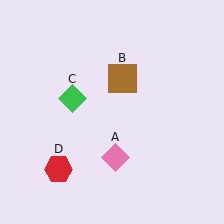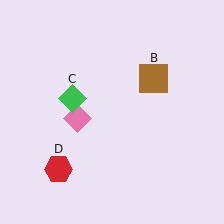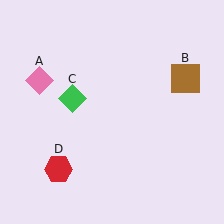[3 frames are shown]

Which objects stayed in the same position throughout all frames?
Green diamond (object C) and red hexagon (object D) remained stationary.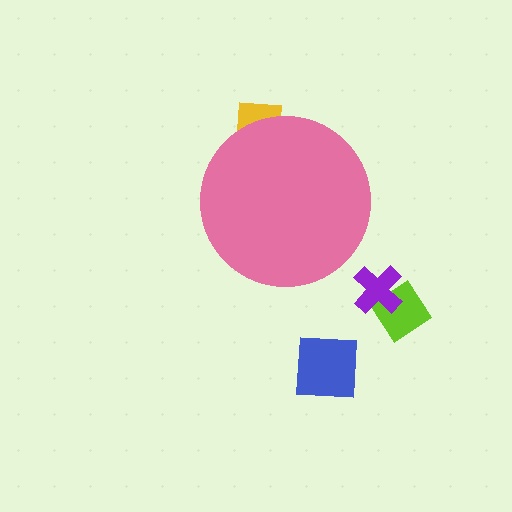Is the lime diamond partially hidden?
No, the lime diamond is fully visible.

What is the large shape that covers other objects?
A pink circle.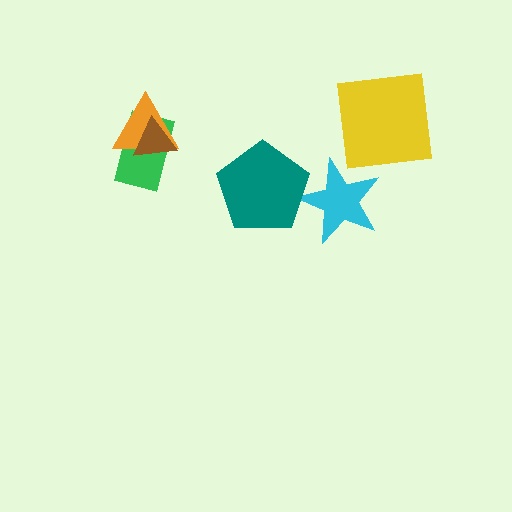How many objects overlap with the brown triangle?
2 objects overlap with the brown triangle.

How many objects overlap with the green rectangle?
2 objects overlap with the green rectangle.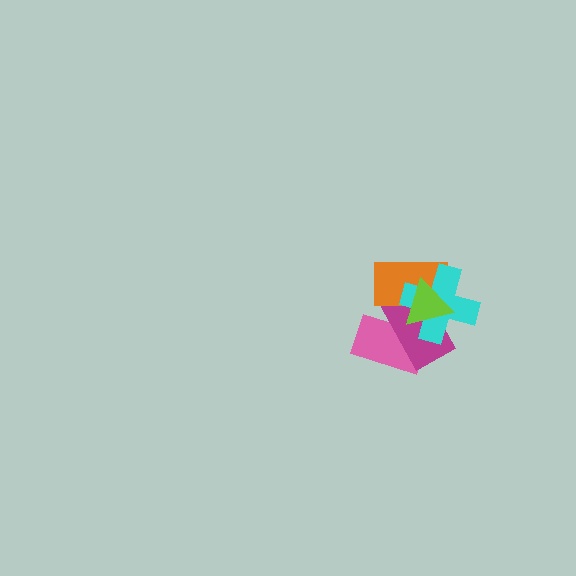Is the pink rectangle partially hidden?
Yes, it is partially covered by another shape.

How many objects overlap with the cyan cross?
4 objects overlap with the cyan cross.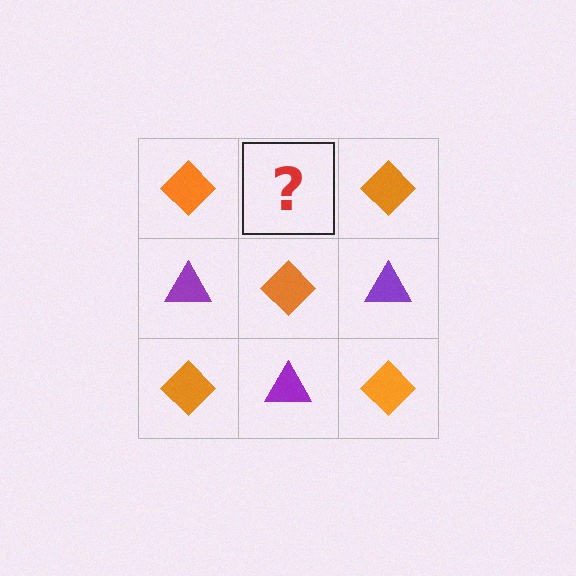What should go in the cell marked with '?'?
The missing cell should contain a purple triangle.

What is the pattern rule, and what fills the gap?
The rule is that it alternates orange diamond and purple triangle in a checkerboard pattern. The gap should be filled with a purple triangle.